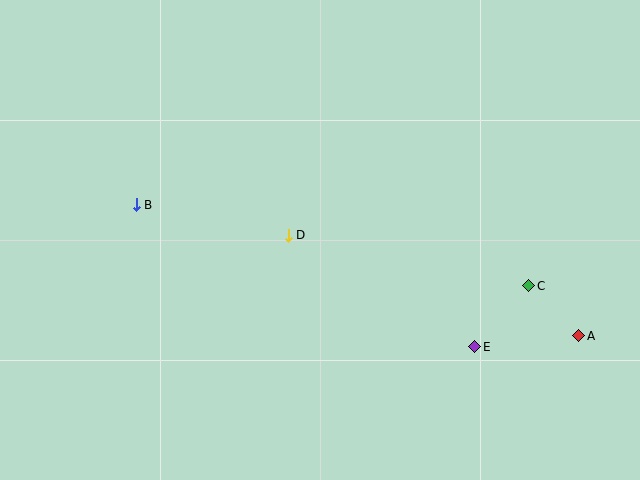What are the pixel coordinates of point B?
Point B is at (136, 205).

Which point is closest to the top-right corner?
Point C is closest to the top-right corner.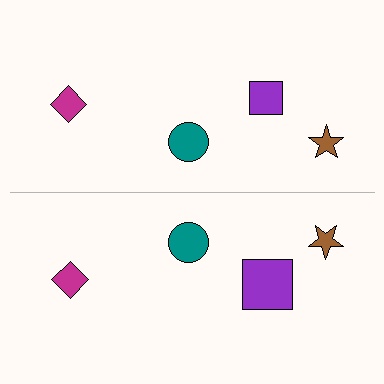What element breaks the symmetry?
The purple square on the bottom side has a different size than its mirror counterpart.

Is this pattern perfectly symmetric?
No, the pattern is not perfectly symmetric. The purple square on the bottom side has a different size than its mirror counterpart.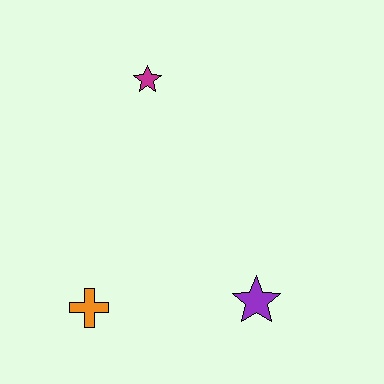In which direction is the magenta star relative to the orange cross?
The magenta star is above the orange cross.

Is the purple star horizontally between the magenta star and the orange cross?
No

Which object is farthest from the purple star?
The magenta star is farthest from the purple star.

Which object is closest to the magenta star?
The orange cross is closest to the magenta star.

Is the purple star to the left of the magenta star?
No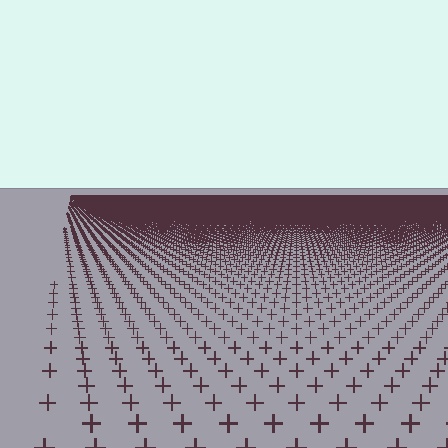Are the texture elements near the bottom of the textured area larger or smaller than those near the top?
Larger. Near the bottom, elements are closer to the viewer and appear at a bigger on-screen size.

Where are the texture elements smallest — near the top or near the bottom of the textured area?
Near the top.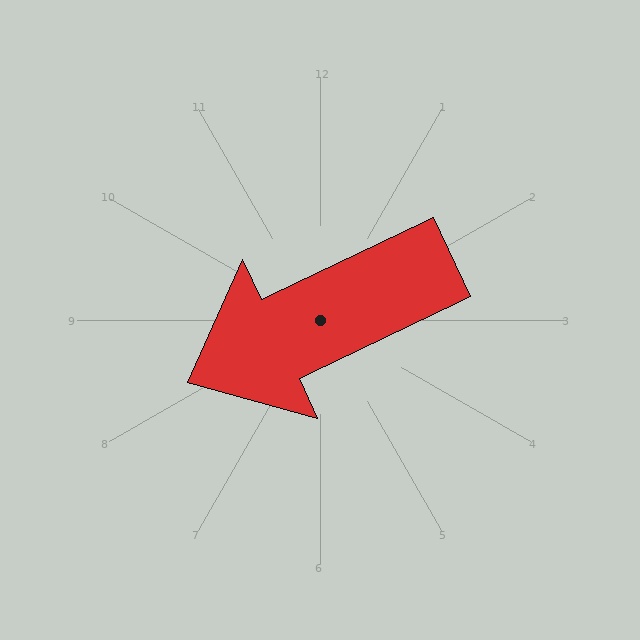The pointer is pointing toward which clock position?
Roughly 8 o'clock.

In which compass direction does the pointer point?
Southwest.